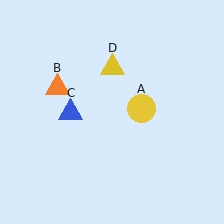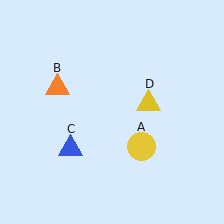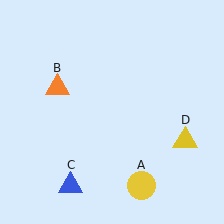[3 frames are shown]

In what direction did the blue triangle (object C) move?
The blue triangle (object C) moved down.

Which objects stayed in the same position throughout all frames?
Orange triangle (object B) remained stationary.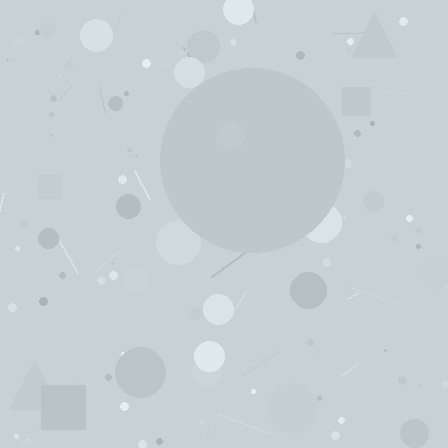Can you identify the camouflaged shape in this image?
The camouflaged shape is a circle.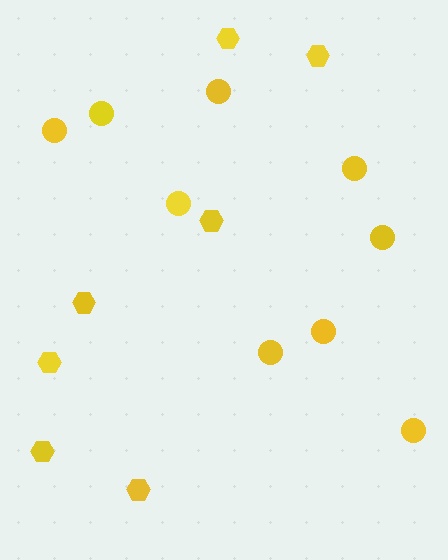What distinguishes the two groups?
There are 2 groups: one group of circles (9) and one group of hexagons (7).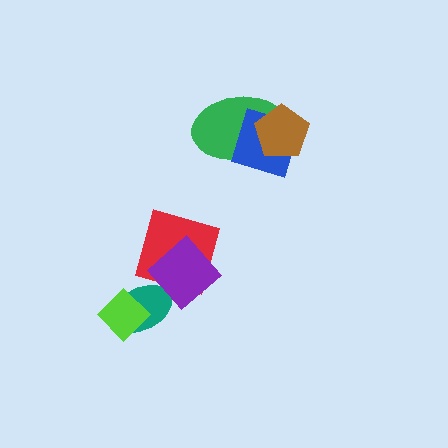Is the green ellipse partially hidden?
Yes, it is partially covered by another shape.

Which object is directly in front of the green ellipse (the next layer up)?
The blue diamond is directly in front of the green ellipse.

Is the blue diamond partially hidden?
Yes, it is partially covered by another shape.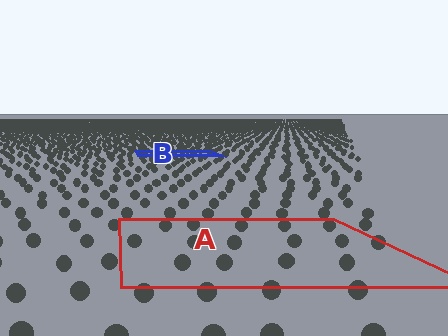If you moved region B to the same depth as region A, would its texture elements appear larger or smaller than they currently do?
They would appear larger. At a closer depth, the same texture elements are projected at a bigger on-screen size.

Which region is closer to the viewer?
Region A is closer. The texture elements there are larger and more spread out.